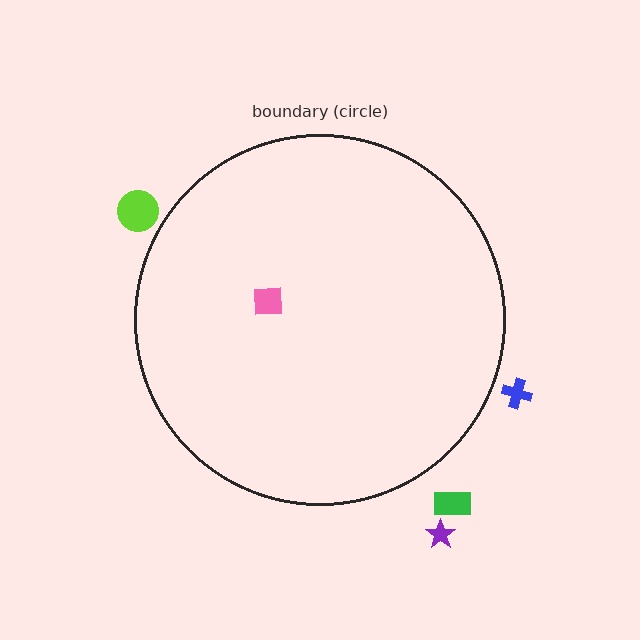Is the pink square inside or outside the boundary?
Inside.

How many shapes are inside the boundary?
1 inside, 4 outside.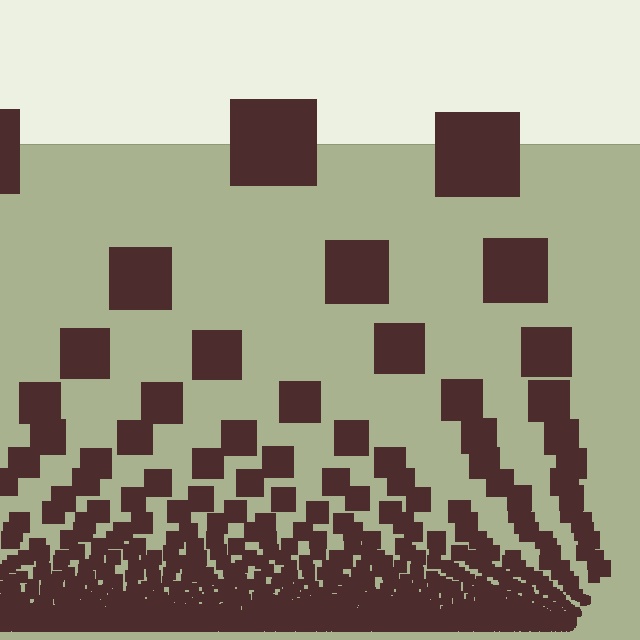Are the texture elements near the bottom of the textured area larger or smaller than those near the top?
Smaller. The gradient is inverted — elements near the bottom are smaller and denser.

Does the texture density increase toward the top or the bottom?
Density increases toward the bottom.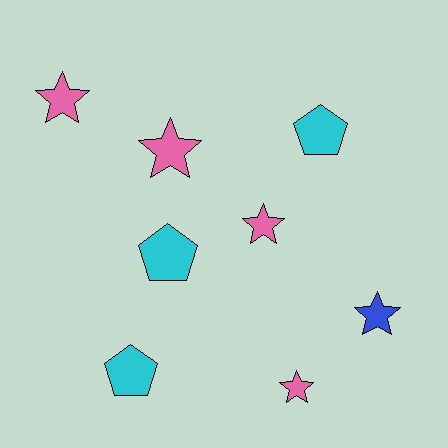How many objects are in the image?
There are 8 objects.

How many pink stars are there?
There are 4 pink stars.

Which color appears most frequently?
Pink, with 4 objects.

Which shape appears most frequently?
Star, with 5 objects.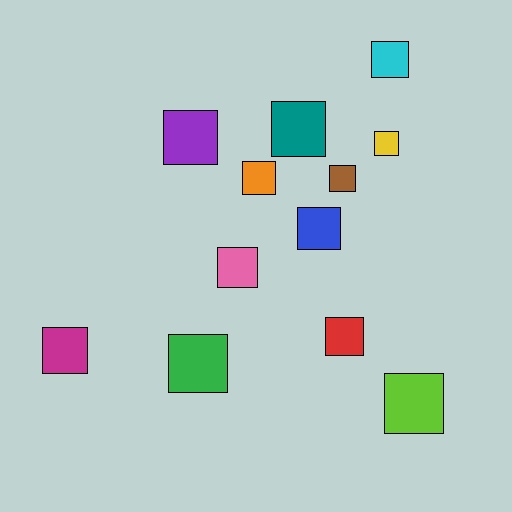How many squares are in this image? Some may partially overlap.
There are 12 squares.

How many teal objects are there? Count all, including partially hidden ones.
There is 1 teal object.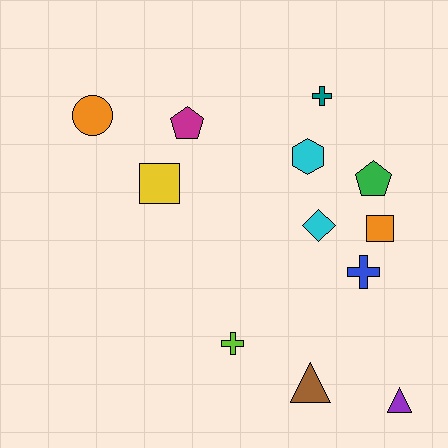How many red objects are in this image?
There are no red objects.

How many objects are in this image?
There are 12 objects.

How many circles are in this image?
There is 1 circle.